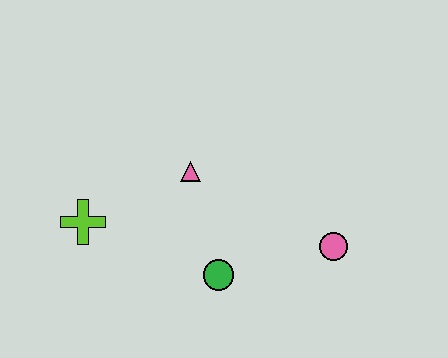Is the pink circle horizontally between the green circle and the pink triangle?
No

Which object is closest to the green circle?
The pink triangle is closest to the green circle.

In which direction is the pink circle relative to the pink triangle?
The pink circle is to the right of the pink triangle.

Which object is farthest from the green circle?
The lime cross is farthest from the green circle.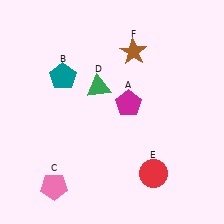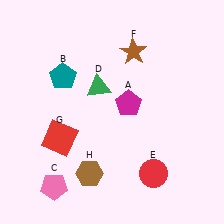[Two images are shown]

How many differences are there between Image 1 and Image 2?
There are 2 differences between the two images.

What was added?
A red square (G), a brown hexagon (H) were added in Image 2.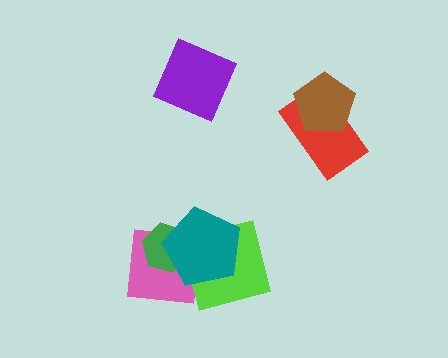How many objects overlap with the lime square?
2 objects overlap with the lime square.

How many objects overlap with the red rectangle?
1 object overlaps with the red rectangle.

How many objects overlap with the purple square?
0 objects overlap with the purple square.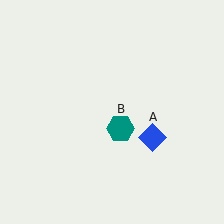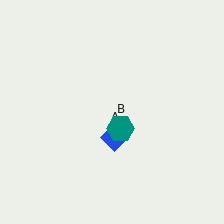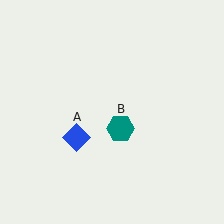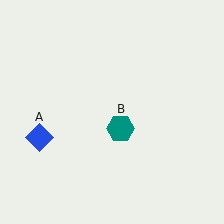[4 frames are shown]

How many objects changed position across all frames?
1 object changed position: blue diamond (object A).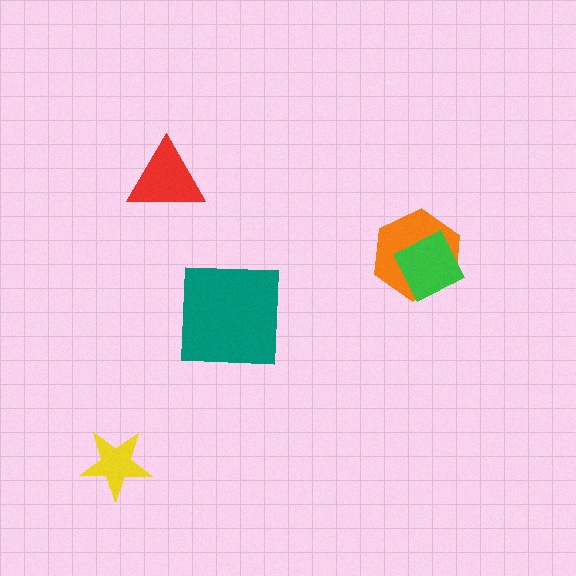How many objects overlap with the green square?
1 object overlaps with the green square.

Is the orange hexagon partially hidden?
Yes, it is partially covered by another shape.